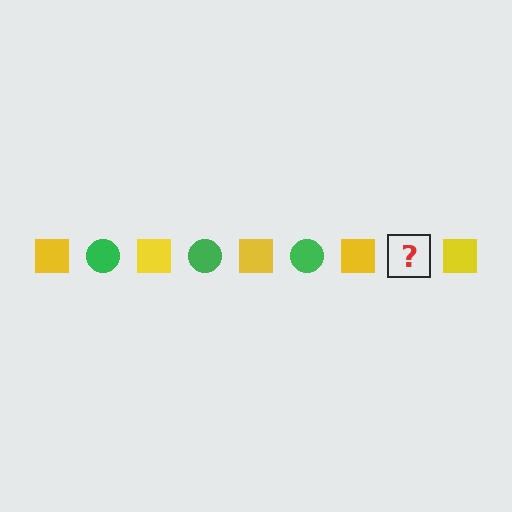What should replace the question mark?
The question mark should be replaced with a green circle.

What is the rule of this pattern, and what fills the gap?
The rule is that the pattern alternates between yellow square and green circle. The gap should be filled with a green circle.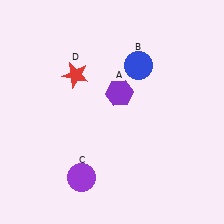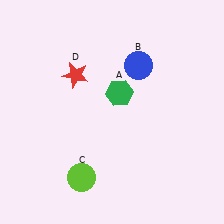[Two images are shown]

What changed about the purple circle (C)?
In Image 1, C is purple. In Image 2, it changed to lime.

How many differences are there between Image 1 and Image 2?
There are 2 differences between the two images.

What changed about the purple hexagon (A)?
In Image 1, A is purple. In Image 2, it changed to green.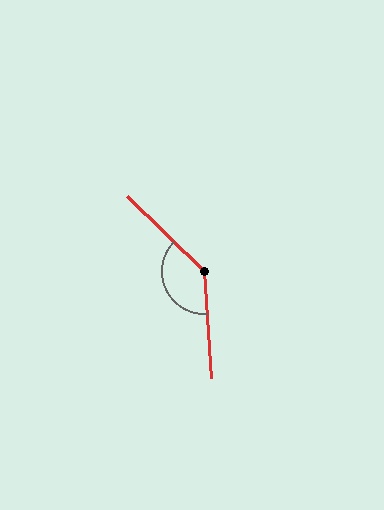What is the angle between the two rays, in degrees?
Approximately 138 degrees.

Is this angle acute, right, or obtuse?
It is obtuse.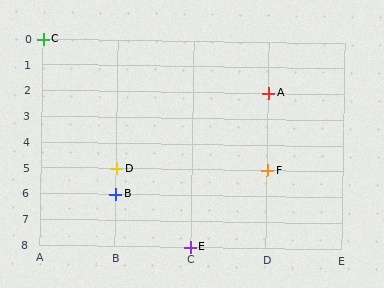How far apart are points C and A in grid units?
Points C and A are 3 columns and 2 rows apart (about 3.6 grid units diagonally).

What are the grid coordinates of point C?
Point C is at grid coordinates (A, 0).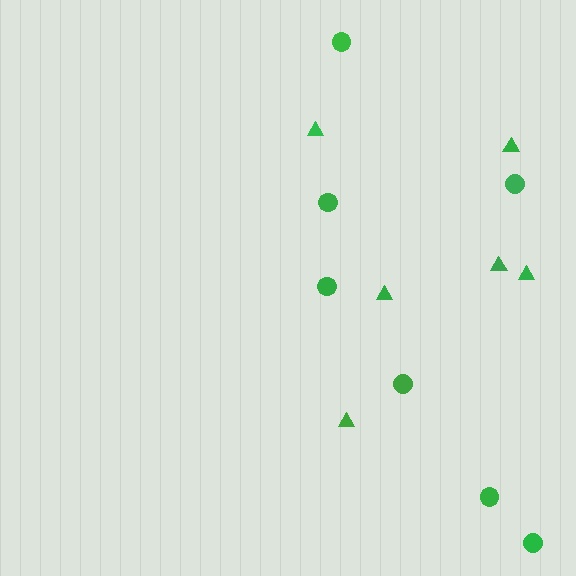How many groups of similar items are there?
There are 2 groups: one group of triangles (6) and one group of circles (7).